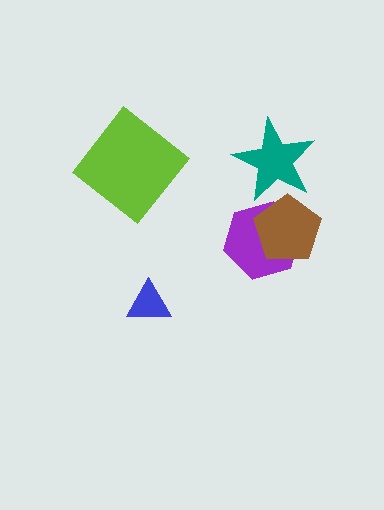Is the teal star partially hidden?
No, no other shape covers it.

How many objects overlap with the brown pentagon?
2 objects overlap with the brown pentagon.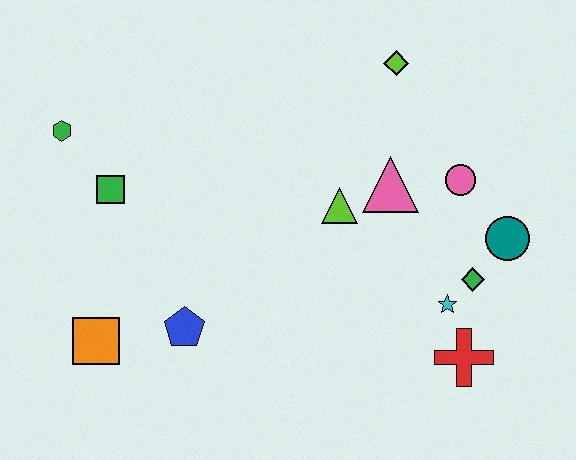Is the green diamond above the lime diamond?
No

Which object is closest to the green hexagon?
The green square is closest to the green hexagon.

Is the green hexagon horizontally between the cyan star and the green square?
No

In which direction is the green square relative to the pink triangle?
The green square is to the left of the pink triangle.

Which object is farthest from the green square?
The teal circle is farthest from the green square.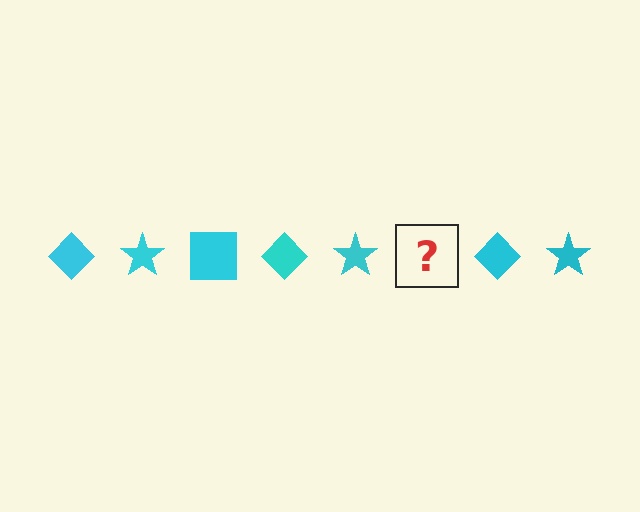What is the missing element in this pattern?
The missing element is a cyan square.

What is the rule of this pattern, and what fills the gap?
The rule is that the pattern cycles through diamond, star, square shapes in cyan. The gap should be filled with a cyan square.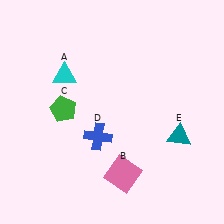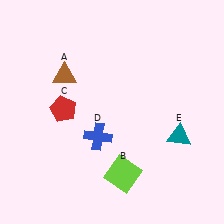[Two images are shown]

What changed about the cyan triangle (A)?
In Image 1, A is cyan. In Image 2, it changed to brown.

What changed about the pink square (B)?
In Image 1, B is pink. In Image 2, it changed to lime.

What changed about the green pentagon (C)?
In Image 1, C is green. In Image 2, it changed to red.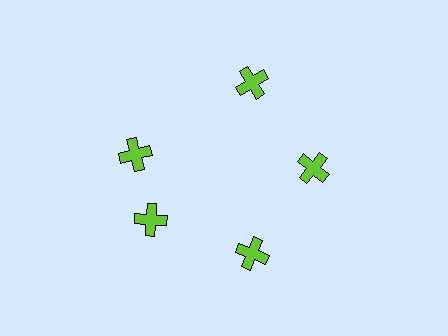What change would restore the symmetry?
The symmetry would be restored by rotating it back into even spacing with its neighbors so that all 5 crosses sit at equal angles and equal distance from the center.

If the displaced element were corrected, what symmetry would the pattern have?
It would have 5-fold rotational symmetry — the pattern would map onto itself every 72 degrees.